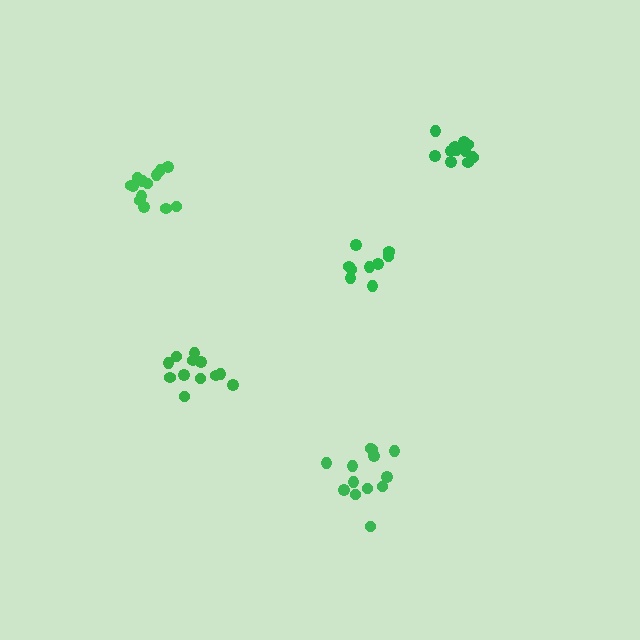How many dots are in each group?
Group 1: 9 dots, Group 2: 13 dots, Group 3: 13 dots, Group 4: 13 dots, Group 5: 12 dots (60 total).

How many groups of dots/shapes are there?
There are 5 groups.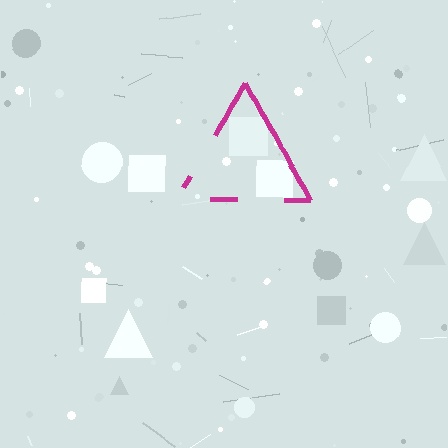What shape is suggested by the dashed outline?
The dashed outline suggests a triangle.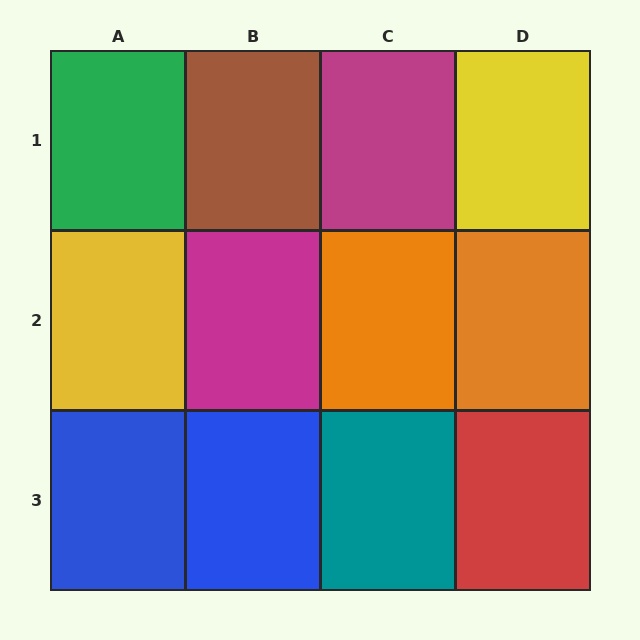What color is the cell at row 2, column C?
Orange.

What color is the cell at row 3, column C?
Teal.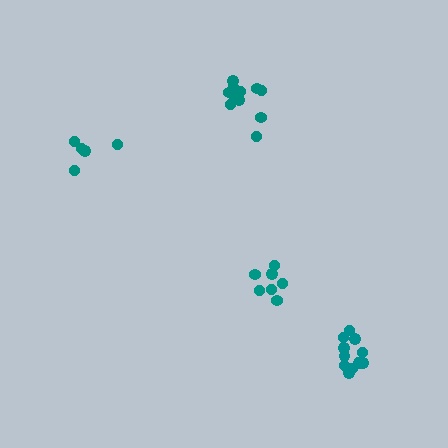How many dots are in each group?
Group 1: 11 dots, Group 2: 7 dots, Group 3: 5 dots, Group 4: 11 dots (34 total).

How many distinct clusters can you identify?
There are 4 distinct clusters.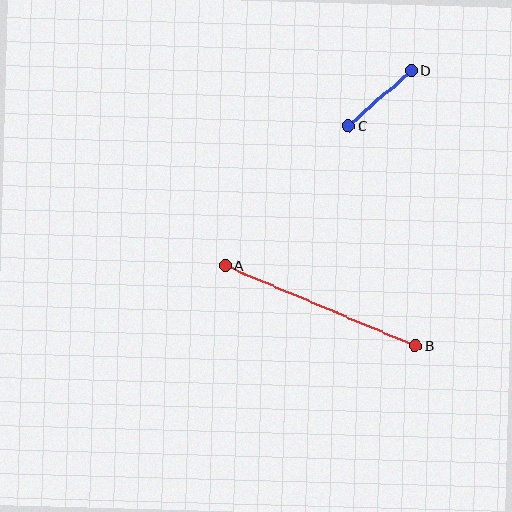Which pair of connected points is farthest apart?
Points A and B are farthest apart.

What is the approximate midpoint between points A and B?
The midpoint is at approximately (320, 305) pixels.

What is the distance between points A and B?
The distance is approximately 206 pixels.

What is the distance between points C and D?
The distance is approximately 84 pixels.